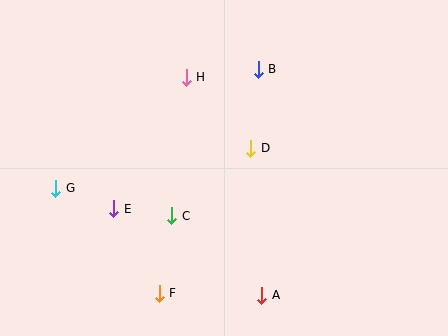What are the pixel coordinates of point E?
Point E is at (114, 209).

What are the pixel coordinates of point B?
Point B is at (258, 69).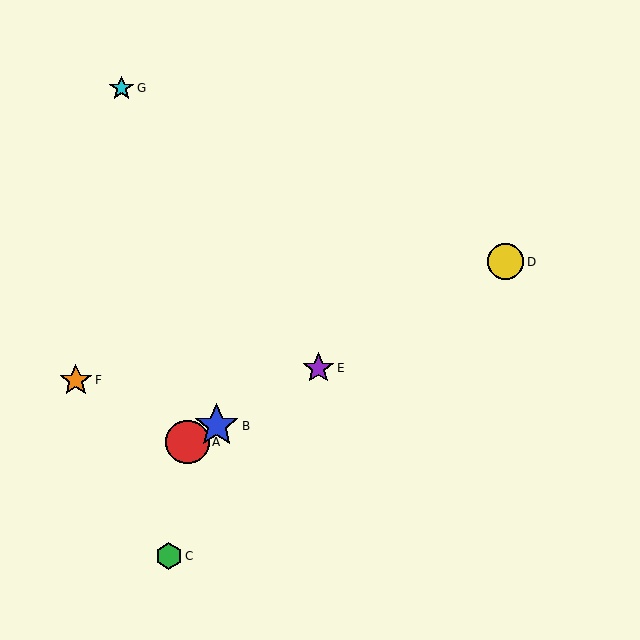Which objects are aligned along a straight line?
Objects A, B, D, E are aligned along a straight line.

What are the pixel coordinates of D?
Object D is at (506, 262).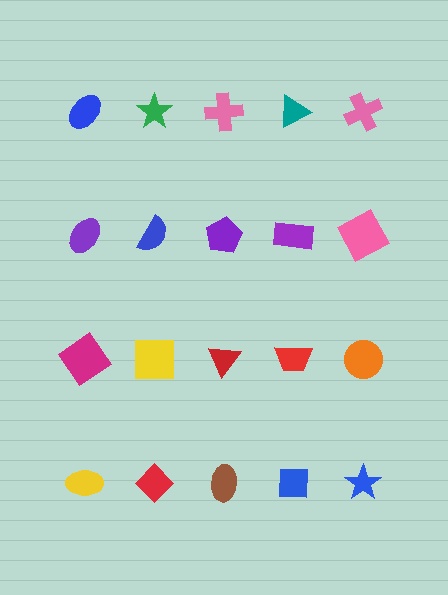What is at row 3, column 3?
A red triangle.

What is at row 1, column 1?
A blue ellipse.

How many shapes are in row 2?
5 shapes.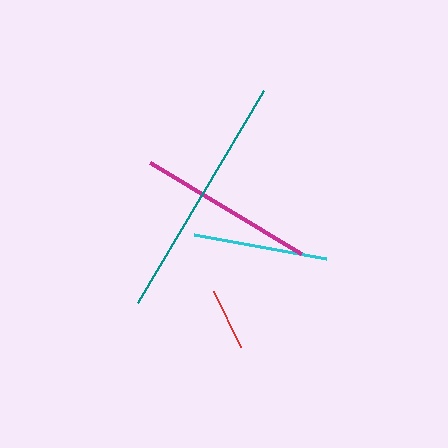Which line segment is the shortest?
The red line is the shortest at approximately 63 pixels.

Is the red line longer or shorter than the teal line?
The teal line is longer than the red line.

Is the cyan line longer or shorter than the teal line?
The teal line is longer than the cyan line.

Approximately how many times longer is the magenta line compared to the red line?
The magenta line is approximately 2.8 times the length of the red line.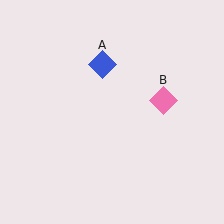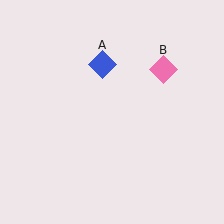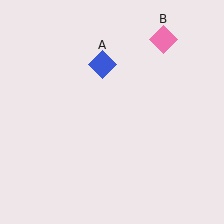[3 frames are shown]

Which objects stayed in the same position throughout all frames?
Blue diamond (object A) remained stationary.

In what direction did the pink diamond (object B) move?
The pink diamond (object B) moved up.